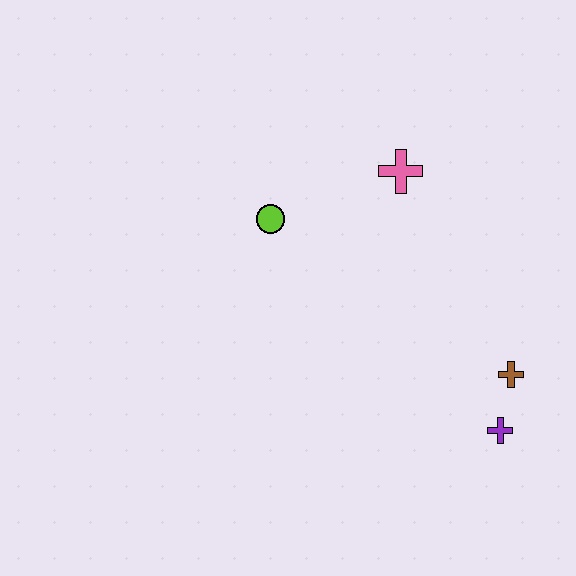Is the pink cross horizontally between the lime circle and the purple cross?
Yes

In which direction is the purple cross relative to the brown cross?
The purple cross is below the brown cross.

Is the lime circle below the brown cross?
No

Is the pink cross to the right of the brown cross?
No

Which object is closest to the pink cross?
The lime circle is closest to the pink cross.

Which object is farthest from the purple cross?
The lime circle is farthest from the purple cross.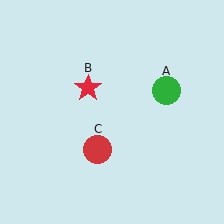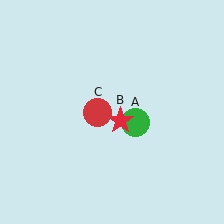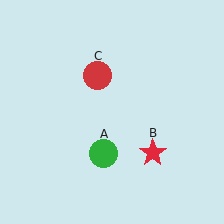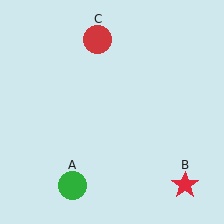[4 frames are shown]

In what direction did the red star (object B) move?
The red star (object B) moved down and to the right.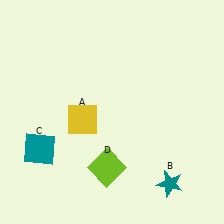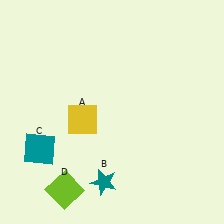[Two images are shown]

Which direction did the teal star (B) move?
The teal star (B) moved left.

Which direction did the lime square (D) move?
The lime square (D) moved left.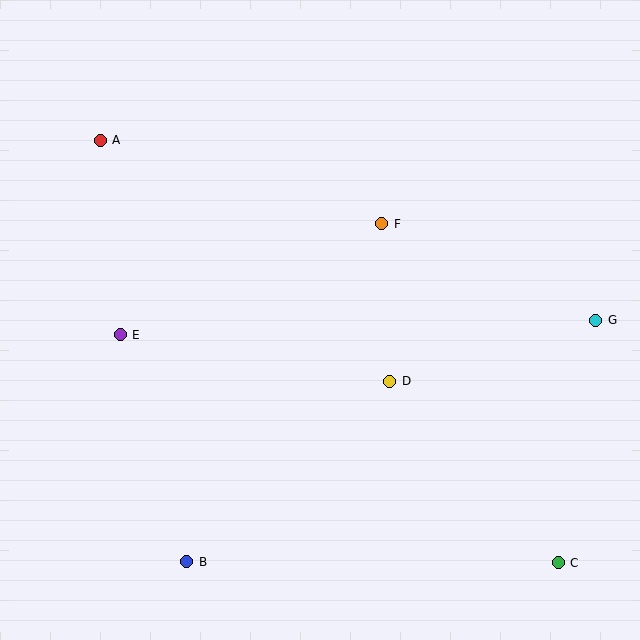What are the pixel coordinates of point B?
Point B is at (187, 562).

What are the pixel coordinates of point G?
Point G is at (596, 320).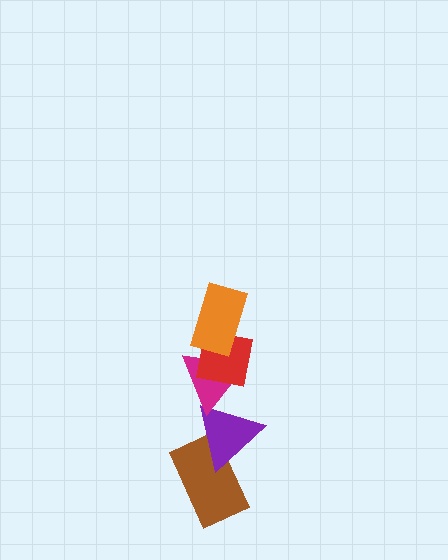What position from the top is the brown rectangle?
The brown rectangle is 5th from the top.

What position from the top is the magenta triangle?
The magenta triangle is 3rd from the top.